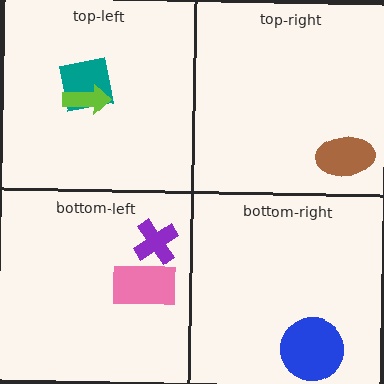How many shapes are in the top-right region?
1.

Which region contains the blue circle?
The bottom-right region.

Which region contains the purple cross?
The bottom-left region.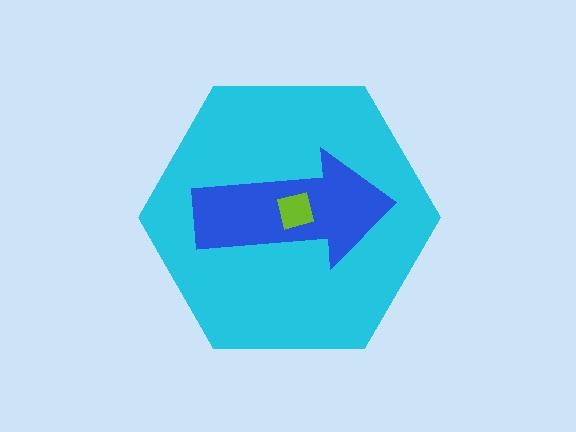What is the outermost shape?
The cyan hexagon.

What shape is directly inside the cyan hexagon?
The blue arrow.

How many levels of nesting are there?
3.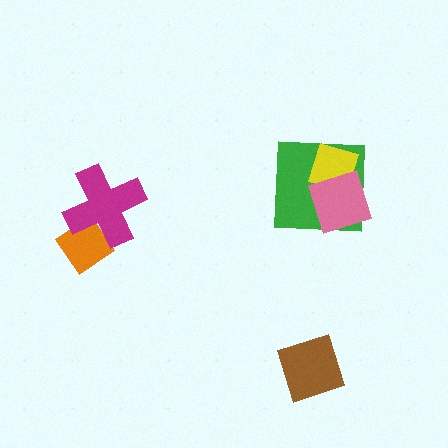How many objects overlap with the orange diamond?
1 object overlaps with the orange diamond.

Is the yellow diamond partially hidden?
Yes, it is partially covered by another shape.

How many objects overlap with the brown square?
0 objects overlap with the brown square.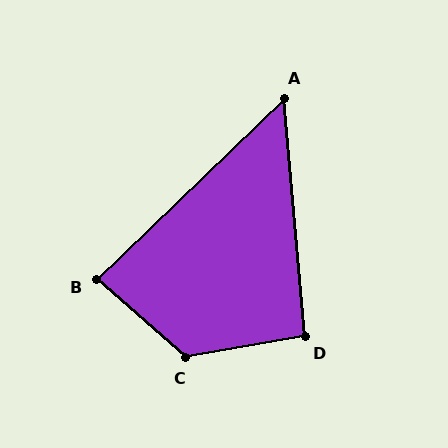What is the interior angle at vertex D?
Approximately 95 degrees (approximately right).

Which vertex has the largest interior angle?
C, at approximately 129 degrees.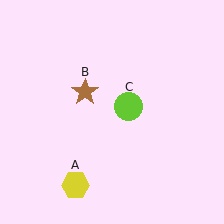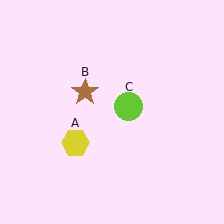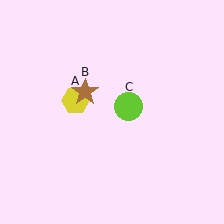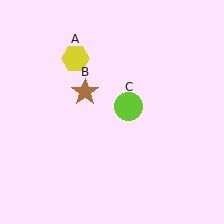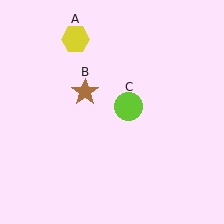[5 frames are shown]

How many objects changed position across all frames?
1 object changed position: yellow hexagon (object A).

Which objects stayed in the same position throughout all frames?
Brown star (object B) and lime circle (object C) remained stationary.